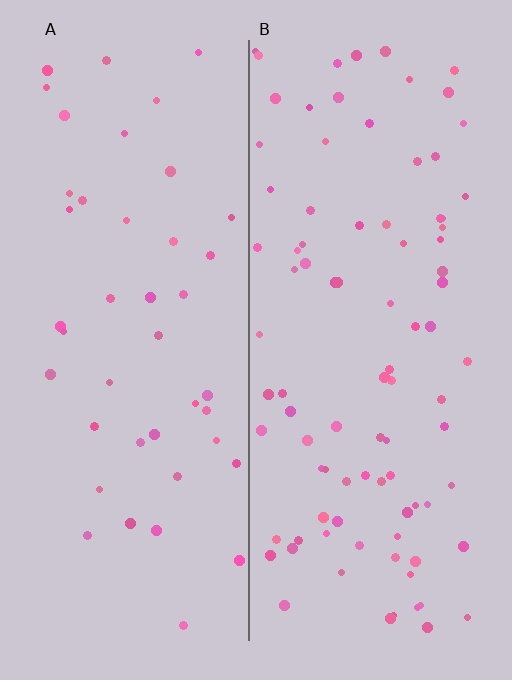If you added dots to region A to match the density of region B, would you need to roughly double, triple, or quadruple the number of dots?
Approximately double.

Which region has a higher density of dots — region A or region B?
B (the right).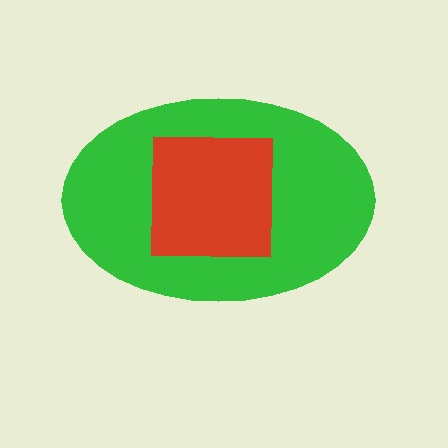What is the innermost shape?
The red square.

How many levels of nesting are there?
2.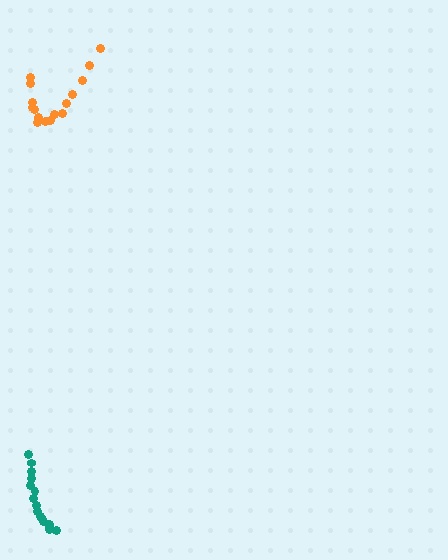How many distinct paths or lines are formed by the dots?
There are 2 distinct paths.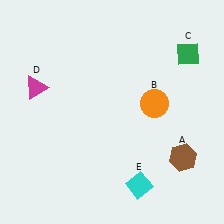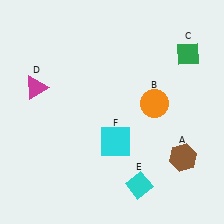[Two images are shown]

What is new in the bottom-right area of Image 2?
A cyan square (F) was added in the bottom-right area of Image 2.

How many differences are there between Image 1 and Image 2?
There is 1 difference between the two images.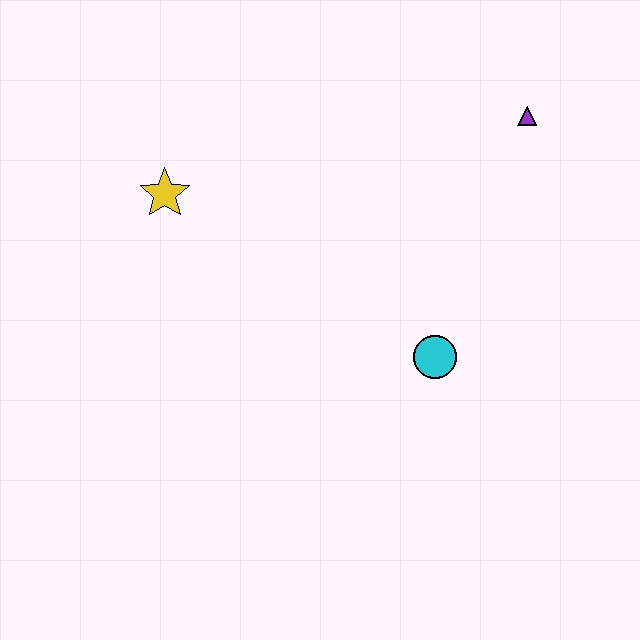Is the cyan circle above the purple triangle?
No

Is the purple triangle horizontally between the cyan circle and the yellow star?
No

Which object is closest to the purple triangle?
The cyan circle is closest to the purple triangle.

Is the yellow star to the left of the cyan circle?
Yes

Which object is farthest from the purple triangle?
The yellow star is farthest from the purple triangle.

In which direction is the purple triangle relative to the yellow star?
The purple triangle is to the right of the yellow star.